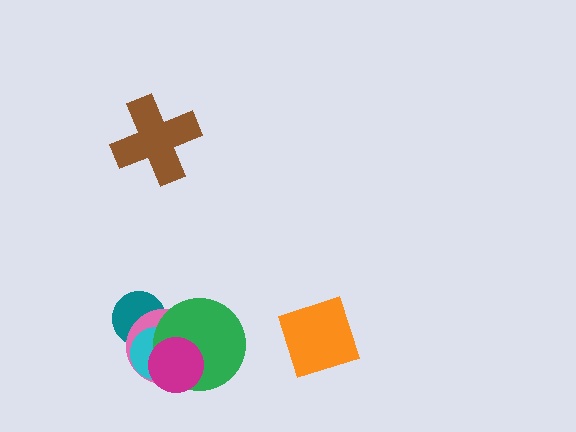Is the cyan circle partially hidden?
Yes, it is partially covered by another shape.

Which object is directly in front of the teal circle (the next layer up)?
The pink circle is directly in front of the teal circle.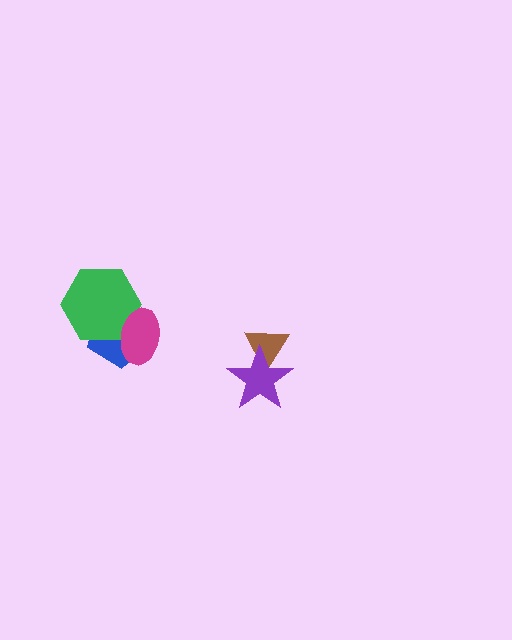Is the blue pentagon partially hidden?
Yes, it is partially covered by another shape.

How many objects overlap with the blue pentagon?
2 objects overlap with the blue pentagon.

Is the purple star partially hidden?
No, no other shape covers it.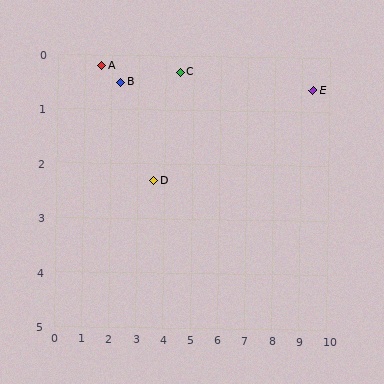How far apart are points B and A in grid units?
Points B and A are about 0.8 grid units apart.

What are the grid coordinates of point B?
Point B is at approximately (2.3, 0.5).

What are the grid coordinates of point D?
Point D is at approximately (3.6, 2.3).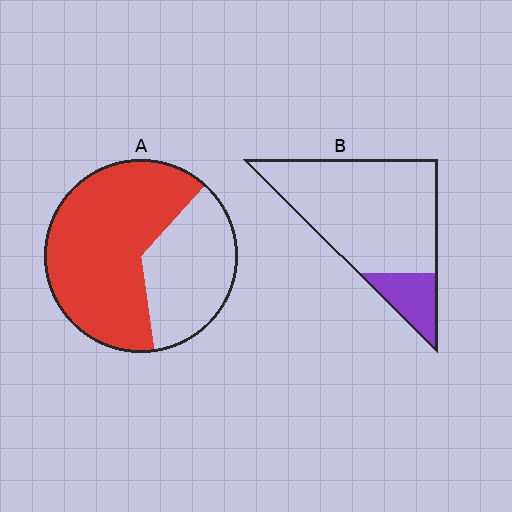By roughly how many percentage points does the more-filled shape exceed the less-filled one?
By roughly 45 percentage points (A over B).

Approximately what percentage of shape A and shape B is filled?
A is approximately 65% and B is approximately 15%.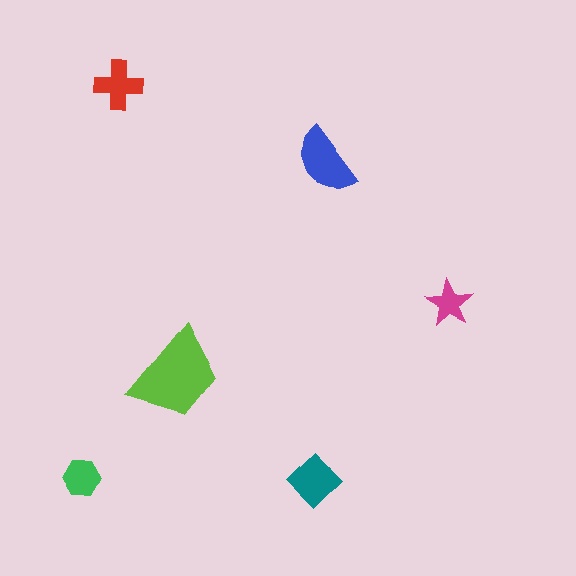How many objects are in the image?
There are 6 objects in the image.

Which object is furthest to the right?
The magenta star is rightmost.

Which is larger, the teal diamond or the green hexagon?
The teal diamond.